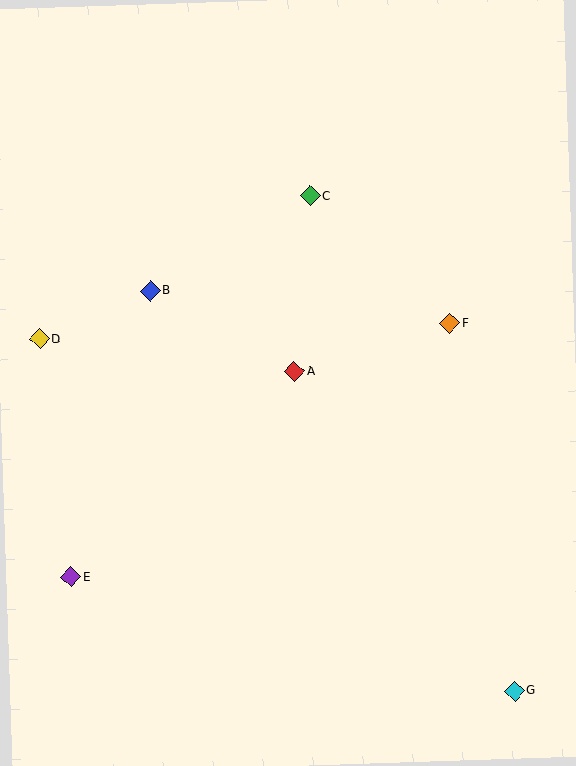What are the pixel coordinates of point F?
Point F is at (450, 323).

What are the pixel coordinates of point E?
Point E is at (71, 577).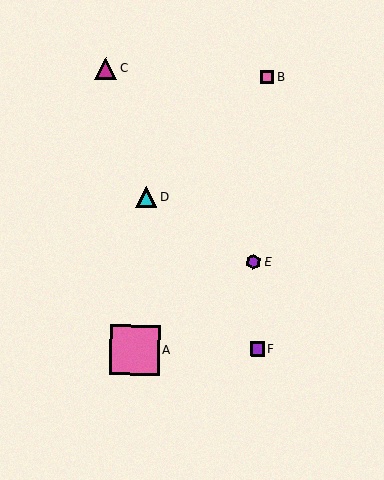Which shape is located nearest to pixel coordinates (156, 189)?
The cyan triangle (labeled D) at (146, 197) is nearest to that location.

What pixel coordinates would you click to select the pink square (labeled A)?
Click at (134, 350) to select the pink square A.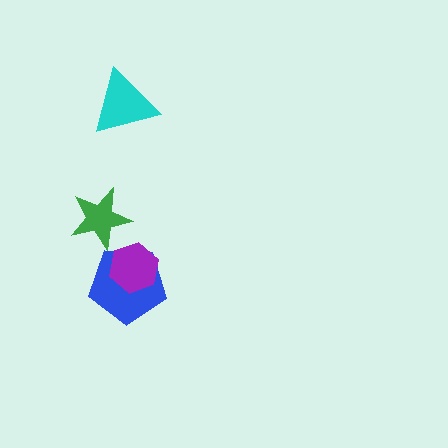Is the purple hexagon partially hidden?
No, no other shape covers it.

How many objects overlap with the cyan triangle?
0 objects overlap with the cyan triangle.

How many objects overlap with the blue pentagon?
1 object overlaps with the blue pentagon.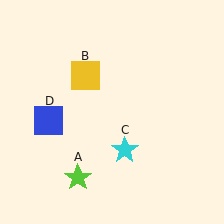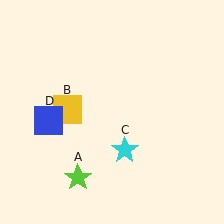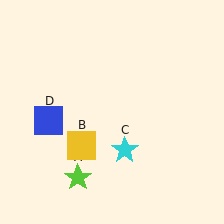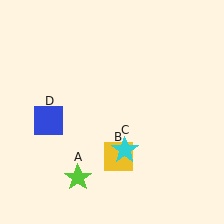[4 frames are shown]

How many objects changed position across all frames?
1 object changed position: yellow square (object B).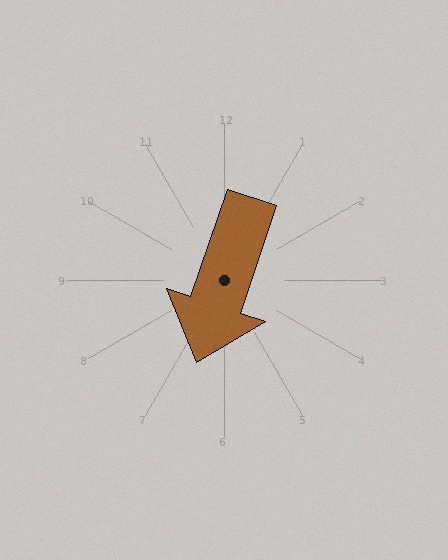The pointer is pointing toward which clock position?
Roughly 7 o'clock.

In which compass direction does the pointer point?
South.